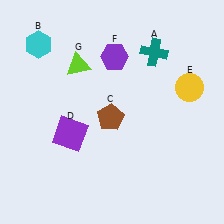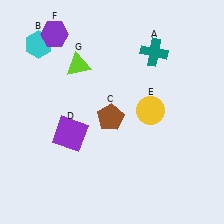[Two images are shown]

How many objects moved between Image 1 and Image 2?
2 objects moved between the two images.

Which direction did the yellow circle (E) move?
The yellow circle (E) moved left.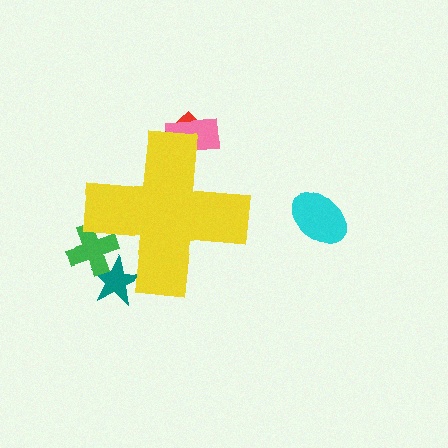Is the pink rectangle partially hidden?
Yes, the pink rectangle is partially hidden behind the yellow cross.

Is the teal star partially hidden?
Yes, the teal star is partially hidden behind the yellow cross.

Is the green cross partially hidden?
Yes, the green cross is partially hidden behind the yellow cross.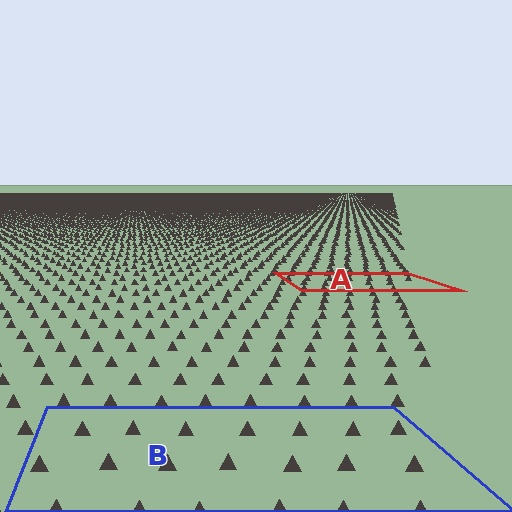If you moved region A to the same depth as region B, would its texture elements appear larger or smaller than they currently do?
They would appear larger. At a closer depth, the same texture elements are projected at a bigger on-screen size.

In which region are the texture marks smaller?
The texture marks are smaller in region A, because it is farther away.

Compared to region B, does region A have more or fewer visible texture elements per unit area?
Region A has more texture elements per unit area — they are packed more densely because it is farther away.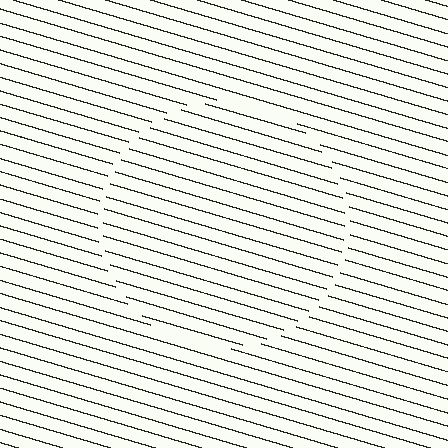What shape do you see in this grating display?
An illusory circle. The interior of the shape contains the same grating, shifted by half a period — the contour is defined by the phase discontinuity where line-ends from the inner and outer gratings abut.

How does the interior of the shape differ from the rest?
The interior of the shape contains the same grating, shifted by half a period — the contour is defined by the phase discontinuity where line-ends from the inner and outer gratings abut.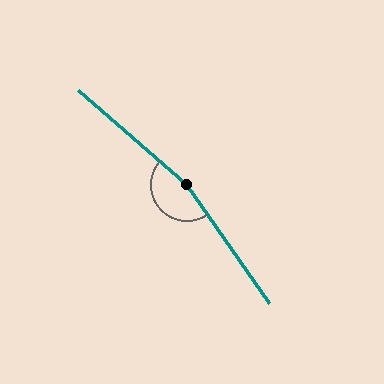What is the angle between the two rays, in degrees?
Approximately 166 degrees.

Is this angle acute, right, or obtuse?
It is obtuse.